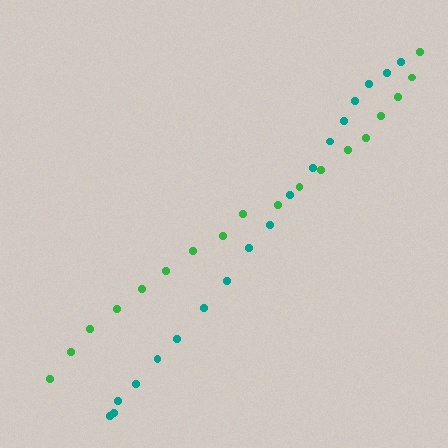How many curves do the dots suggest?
There are 2 distinct paths.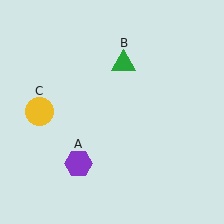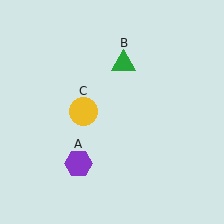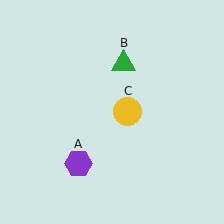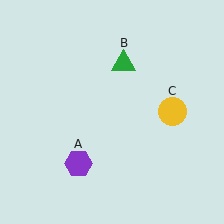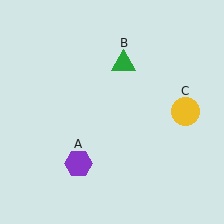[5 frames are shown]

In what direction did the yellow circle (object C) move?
The yellow circle (object C) moved right.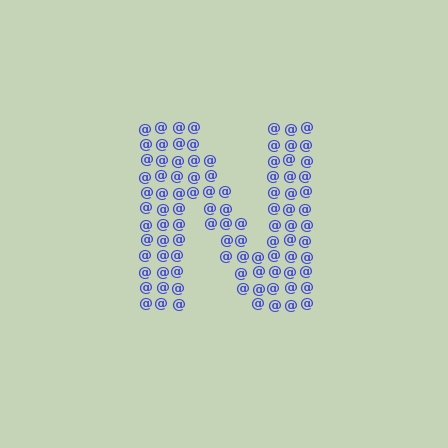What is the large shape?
The large shape is the letter N.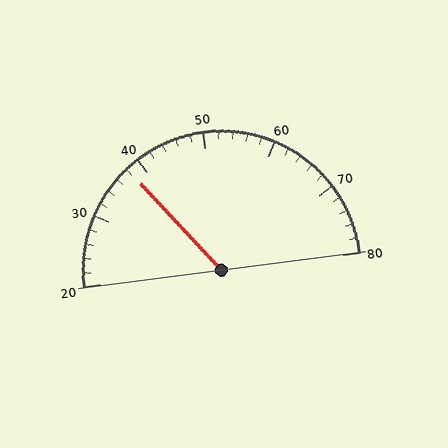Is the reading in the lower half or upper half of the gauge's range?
The reading is in the lower half of the range (20 to 80).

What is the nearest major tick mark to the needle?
The nearest major tick mark is 40.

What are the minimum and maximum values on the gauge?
The gauge ranges from 20 to 80.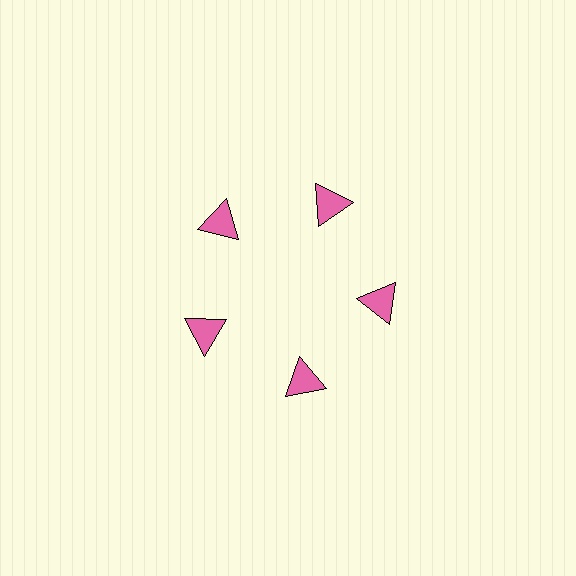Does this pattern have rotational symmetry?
Yes, this pattern has 5-fold rotational symmetry. It looks the same after rotating 72 degrees around the center.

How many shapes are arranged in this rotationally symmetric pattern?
There are 5 shapes, arranged in 5 groups of 1.